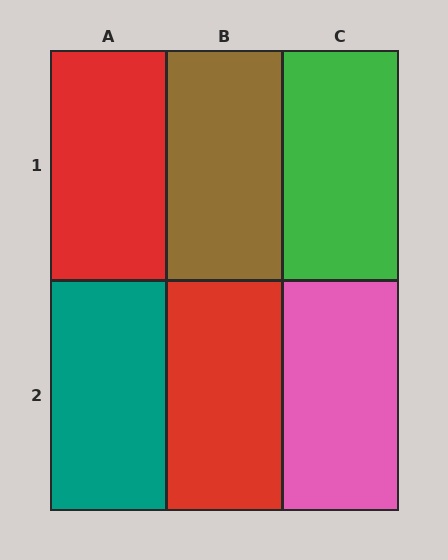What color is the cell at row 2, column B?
Red.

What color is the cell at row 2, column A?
Teal.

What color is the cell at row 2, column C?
Pink.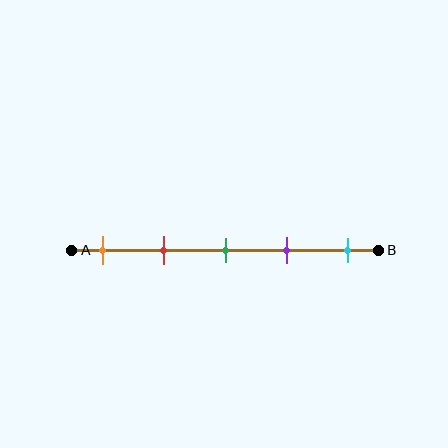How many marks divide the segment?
There are 5 marks dividing the segment.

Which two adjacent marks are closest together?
The green and purple marks are the closest adjacent pair.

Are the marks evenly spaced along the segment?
Yes, the marks are approximately evenly spaced.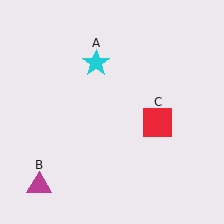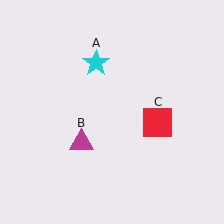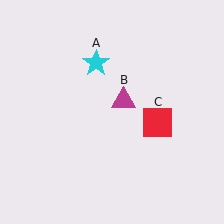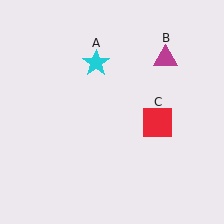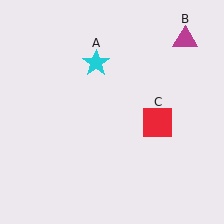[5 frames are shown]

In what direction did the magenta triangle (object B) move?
The magenta triangle (object B) moved up and to the right.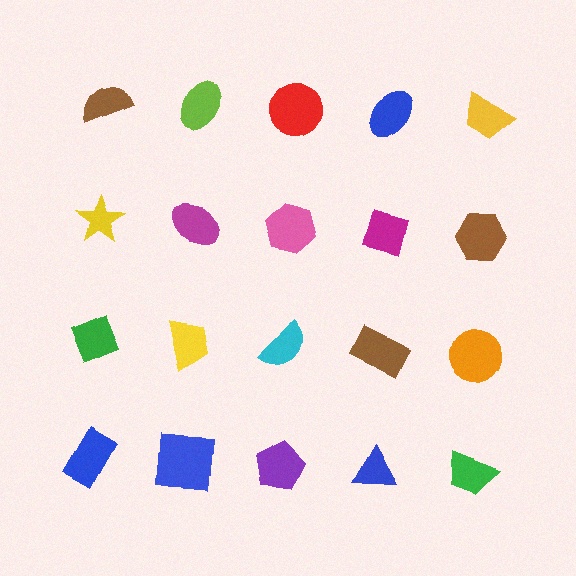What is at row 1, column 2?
A lime ellipse.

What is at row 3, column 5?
An orange circle.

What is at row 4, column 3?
A purple pentagon.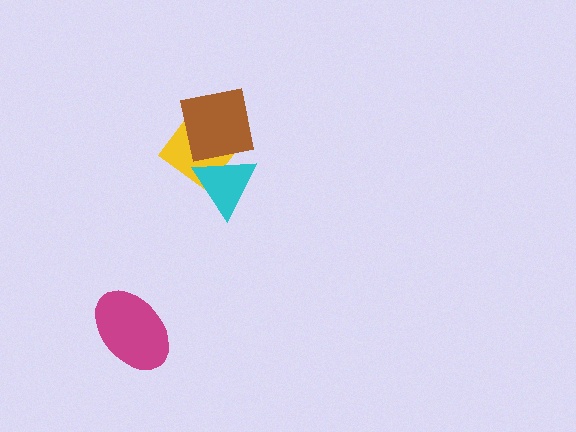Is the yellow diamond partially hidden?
Yes, it is partially covered by another shape.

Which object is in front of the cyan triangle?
The brown square is in front of the cyan triangle.